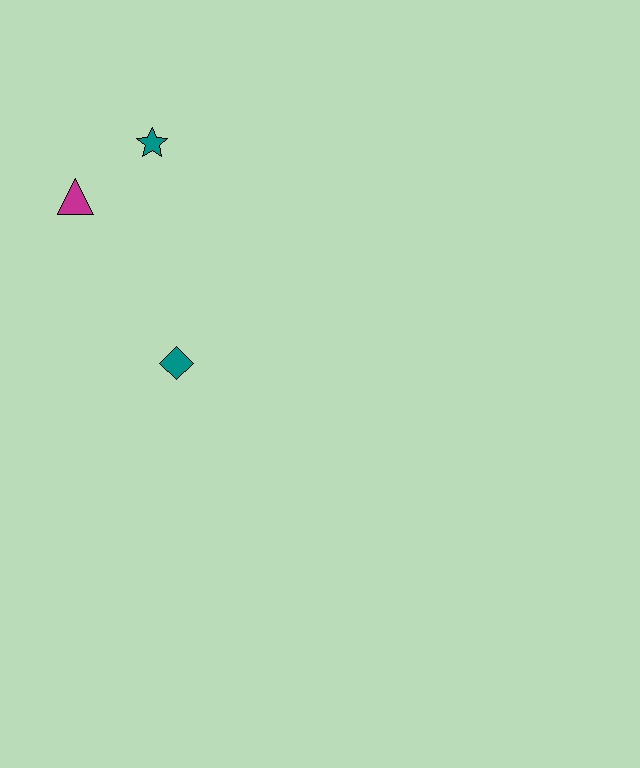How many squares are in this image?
There are no squares.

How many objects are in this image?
There are 3 objects.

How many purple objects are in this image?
There are no purple objects.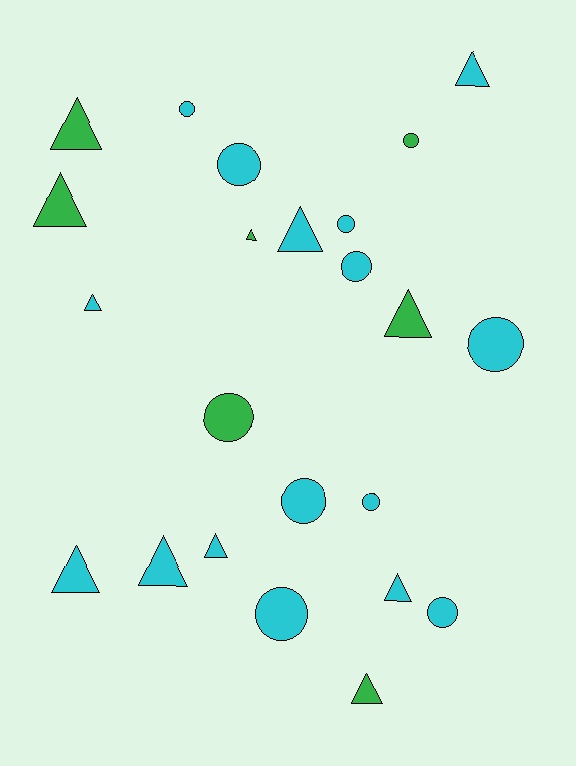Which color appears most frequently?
Cyan, with 16 objects.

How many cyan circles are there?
There are 9 cyan circles.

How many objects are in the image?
There are 23 objects.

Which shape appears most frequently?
Triangle, with 12 objects.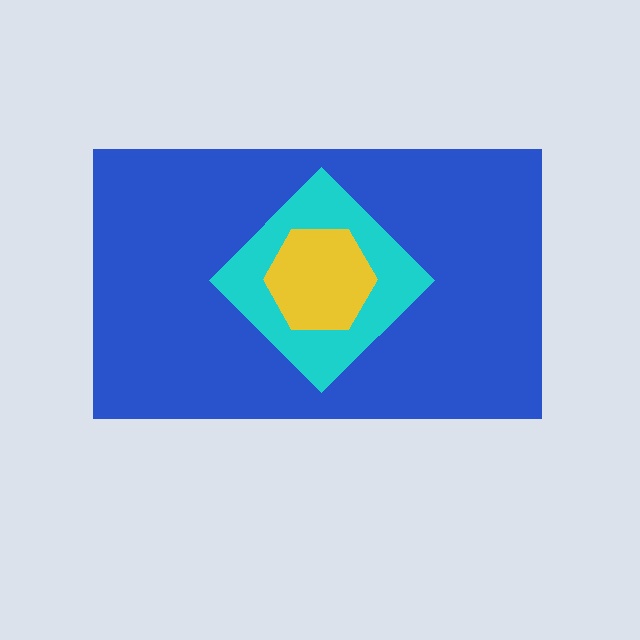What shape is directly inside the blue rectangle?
The cyan diamond.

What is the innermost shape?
The yellow hexagon.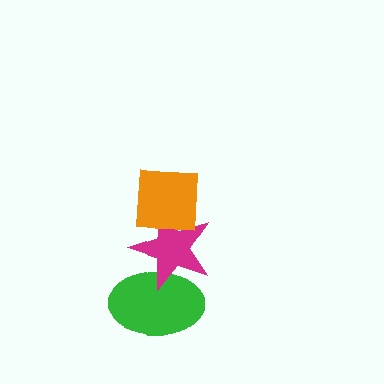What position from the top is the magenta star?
The magenta star is 2nd from the top.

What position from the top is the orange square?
The orange square is 1st from the top.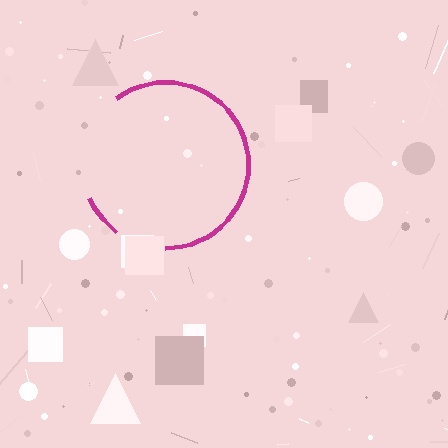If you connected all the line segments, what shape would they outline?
They would outline a circle.